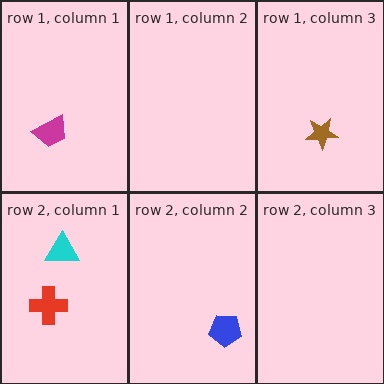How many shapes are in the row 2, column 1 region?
2.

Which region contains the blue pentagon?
The row 2, column 2 region.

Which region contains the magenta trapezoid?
The row 1, column 1 region.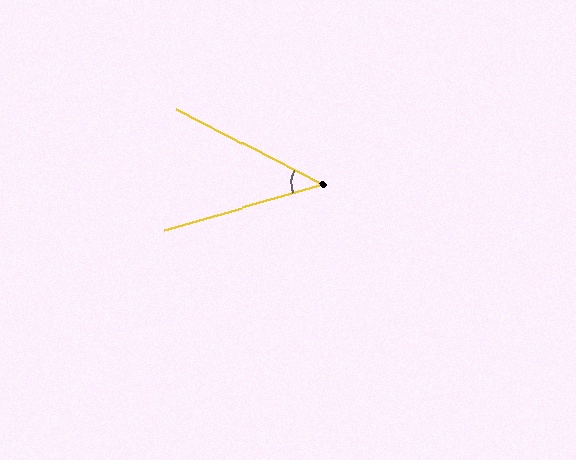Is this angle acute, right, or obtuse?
It is acute.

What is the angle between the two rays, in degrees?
Approximately 44 degrees.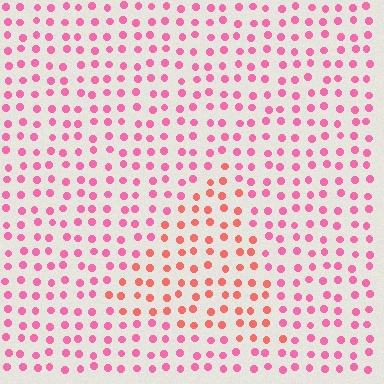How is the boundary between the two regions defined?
The boundary is defined purely by a slight shift in hue (about 31 degrees). Spacing, size, and orientation are identical on both sides.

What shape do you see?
I see a triangle.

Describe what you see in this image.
The image is filled with small pink elements in a uniform arrangement. A triangle-shaped region is visible where the elements are tinted to a slightly different hue, forming a subtle color boundary.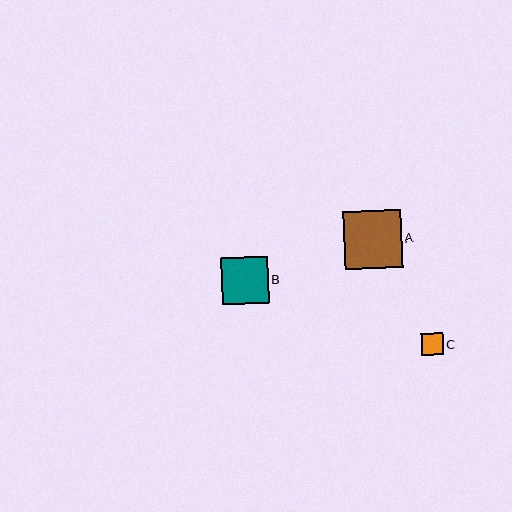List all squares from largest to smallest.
From largest to smallest: A, B, C.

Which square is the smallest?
Square C is the smallest with a size of approximately 21 pixels.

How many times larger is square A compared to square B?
Square A is approximately 1.2 times the size of square B.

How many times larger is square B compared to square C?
Square B is approximately 2.2 times the size of square C.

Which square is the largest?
Square A is the largest with a size of approximately 57 pixels.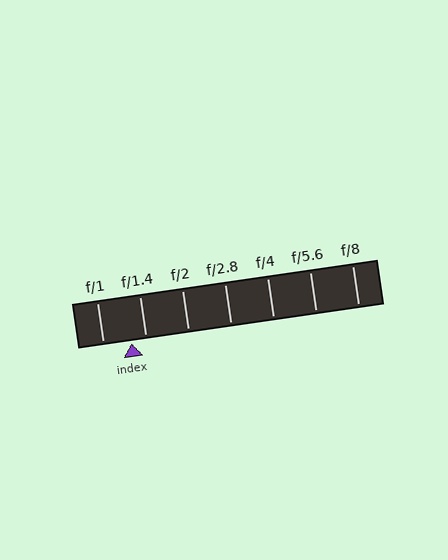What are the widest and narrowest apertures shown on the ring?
The widest aperture shown is f/1 and the narrowest is f/8.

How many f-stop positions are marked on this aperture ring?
There are 7 f-stop positions marked.